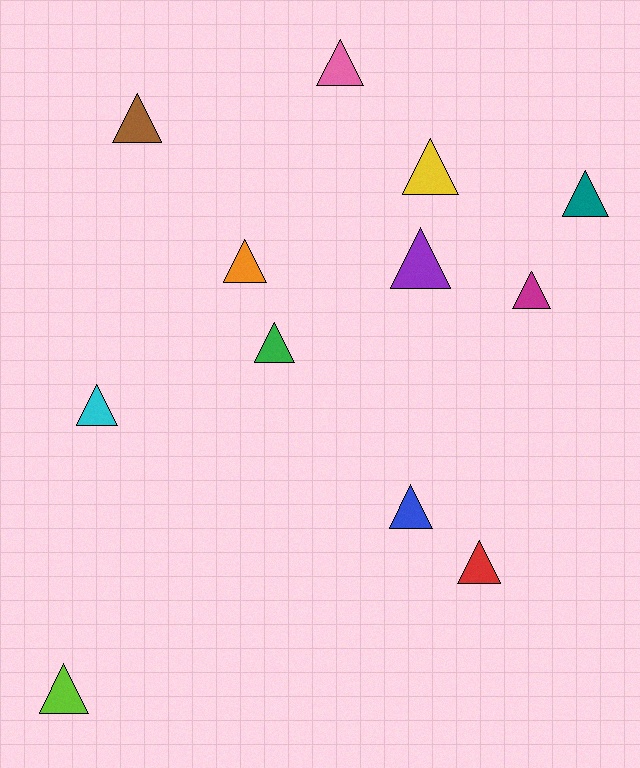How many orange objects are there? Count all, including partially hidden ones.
There is 1 orange object.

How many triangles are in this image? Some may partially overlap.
There are 12 triangles.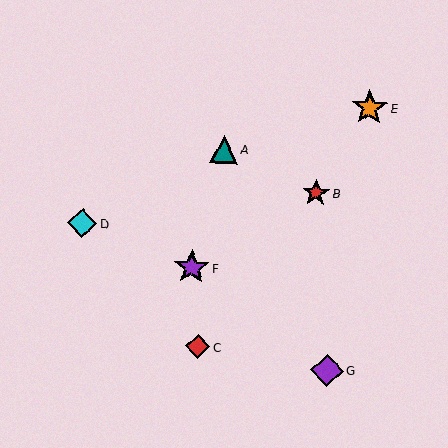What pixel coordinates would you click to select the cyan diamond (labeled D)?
Click at (82, 223) to select the cyan diamond D.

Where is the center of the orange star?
The center of the orange star is at (370, 108).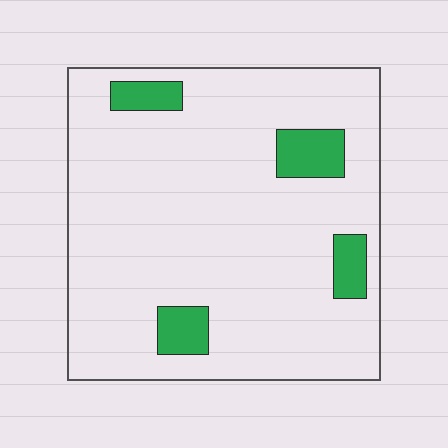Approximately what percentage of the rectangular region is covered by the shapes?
Approximately 10%.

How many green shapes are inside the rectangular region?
4.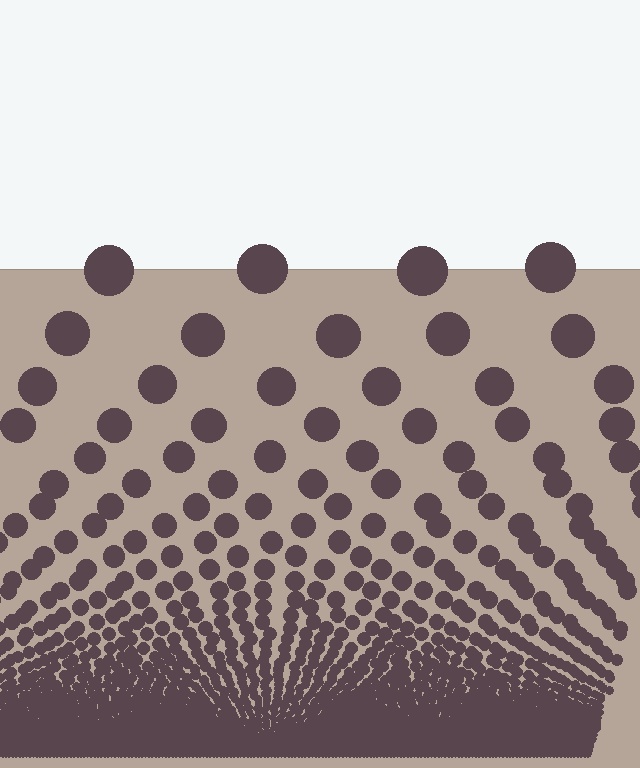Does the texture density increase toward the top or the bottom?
Density increases toward the bottom.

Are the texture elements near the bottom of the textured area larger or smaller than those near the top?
Smaller. The gradient is inverted — elements near the bottom are smaller and denser.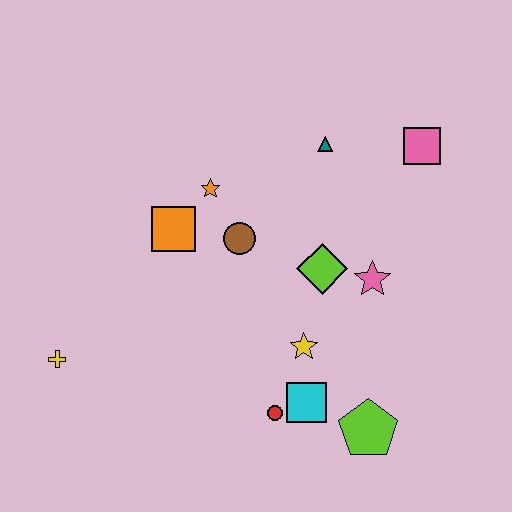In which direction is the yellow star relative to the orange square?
The yellow star is to the right of the orange square.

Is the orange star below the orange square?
No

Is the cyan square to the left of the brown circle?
No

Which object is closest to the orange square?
The orange star is closest to the orange square.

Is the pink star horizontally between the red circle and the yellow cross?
No